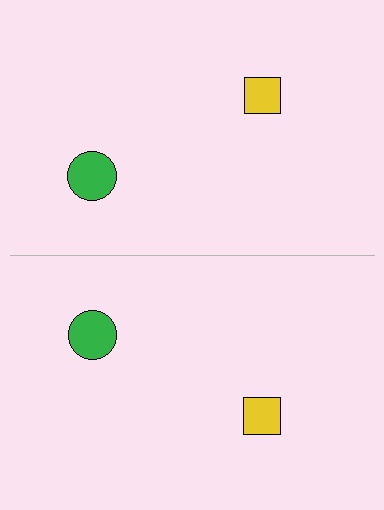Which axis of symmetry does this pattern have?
The pattern has a horizontal axis of symmetry running through the center of the image.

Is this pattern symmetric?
Yes, this pattern has bilateral (reflection) symmetry.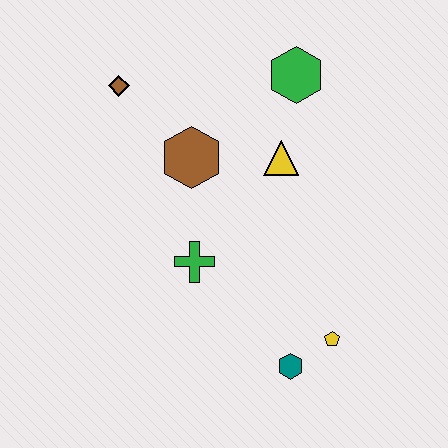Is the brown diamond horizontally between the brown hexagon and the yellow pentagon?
No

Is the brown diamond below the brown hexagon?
No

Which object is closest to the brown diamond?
The brown hexagon is closest to the brown diamond.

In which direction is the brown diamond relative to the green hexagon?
The brown diamond is to the left of the green hexagon.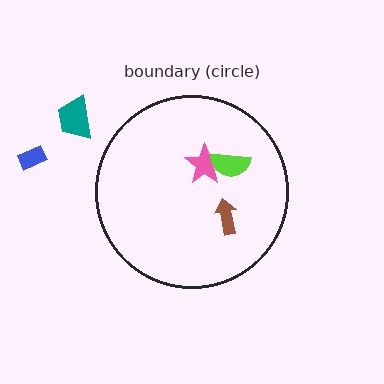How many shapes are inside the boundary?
3 inside, 2 outside.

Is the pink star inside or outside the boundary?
Inside.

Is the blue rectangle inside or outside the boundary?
Outside.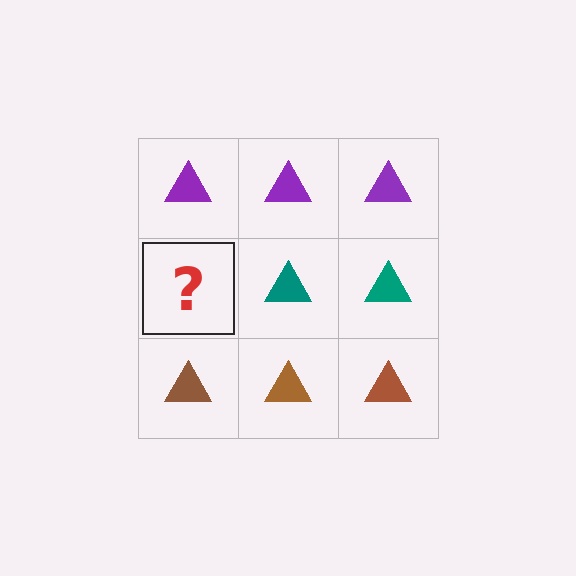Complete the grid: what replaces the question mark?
The question mark should be replaced with a teal triangle.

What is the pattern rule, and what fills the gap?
The rule is that each row has a consistent color. The gap should be filled with a teal triangle.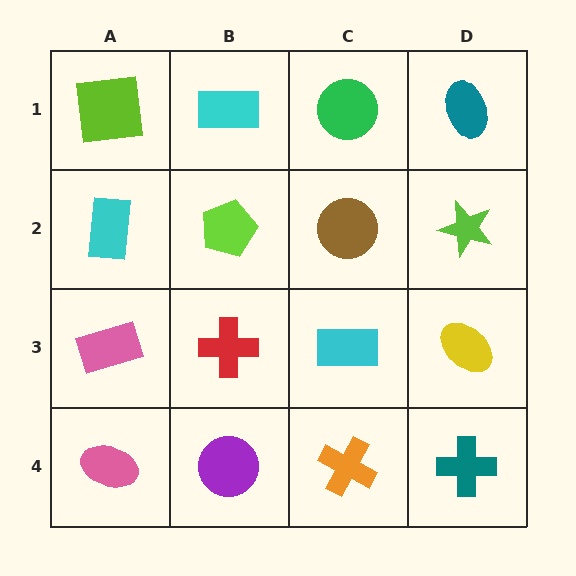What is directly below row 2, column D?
A yellow ellipse.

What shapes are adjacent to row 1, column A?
A cyan rectangle (row 2, column A), a cyan rectangle (row 1, column B).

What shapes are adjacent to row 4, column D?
A yellow ellipse (row 3, column D), an orange cross (row 4, column C).